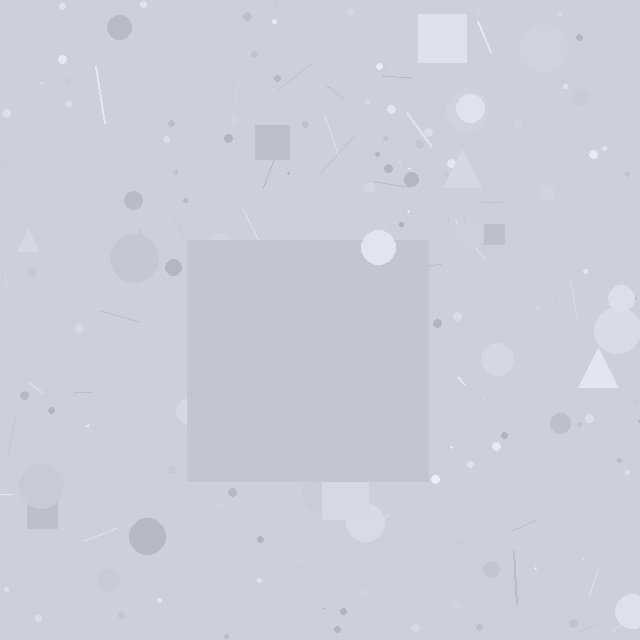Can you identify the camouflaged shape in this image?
The camouflaged shape is a square.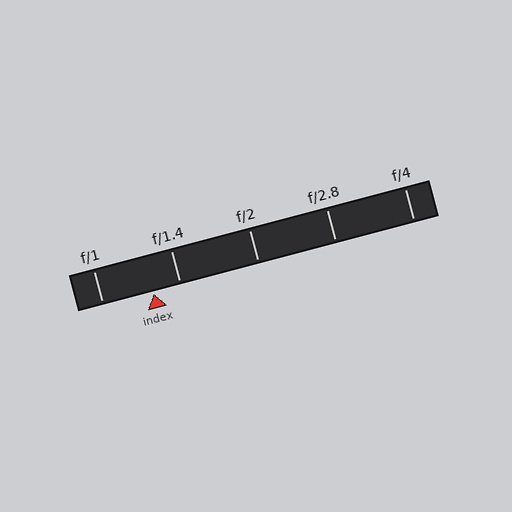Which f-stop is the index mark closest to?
The index mark is closest to f/1.4.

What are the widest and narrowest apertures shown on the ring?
The widest aperture shown is f/1 and the narrowest is f/4.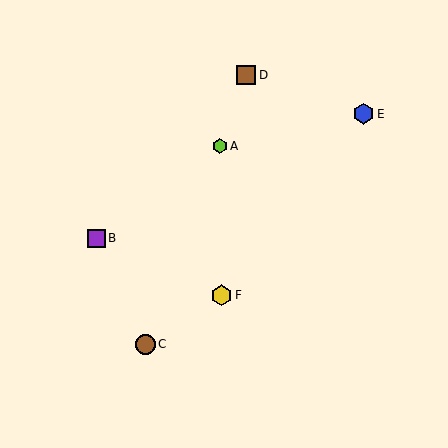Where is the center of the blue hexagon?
The center of the blue hexagon is at (363, 114).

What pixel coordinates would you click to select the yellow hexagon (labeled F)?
Click at (221, 295) to select the yellow hexagon F.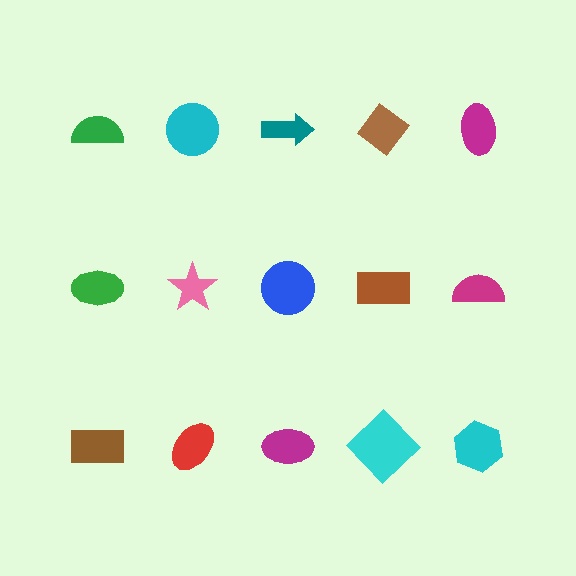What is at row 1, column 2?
A cyan circle.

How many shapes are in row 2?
5 shapes.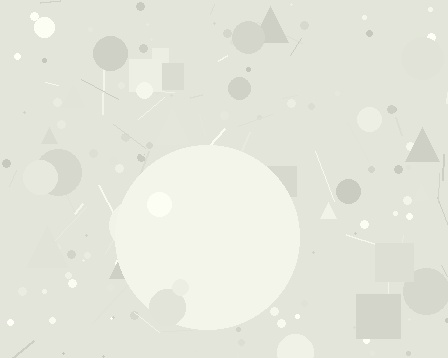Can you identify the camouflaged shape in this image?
The camouflaged shape is a circle.